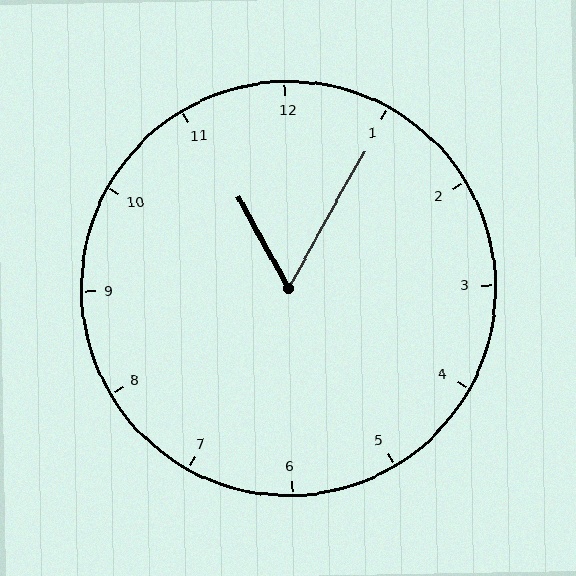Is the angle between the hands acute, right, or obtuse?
It is acute.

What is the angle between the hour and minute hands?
Approximately 58 degrees.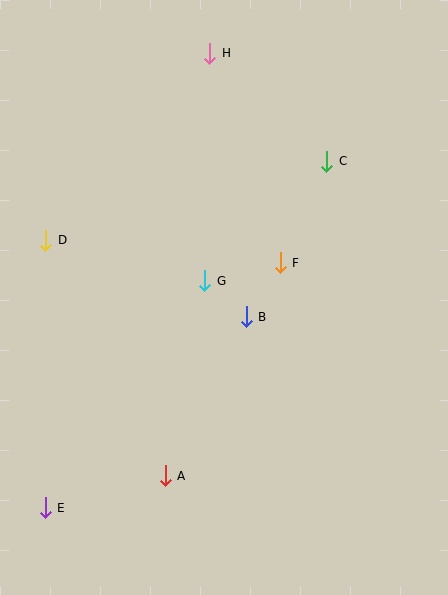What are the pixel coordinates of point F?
Point F is at (280, 263).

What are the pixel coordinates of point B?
Point B is at (246, 317).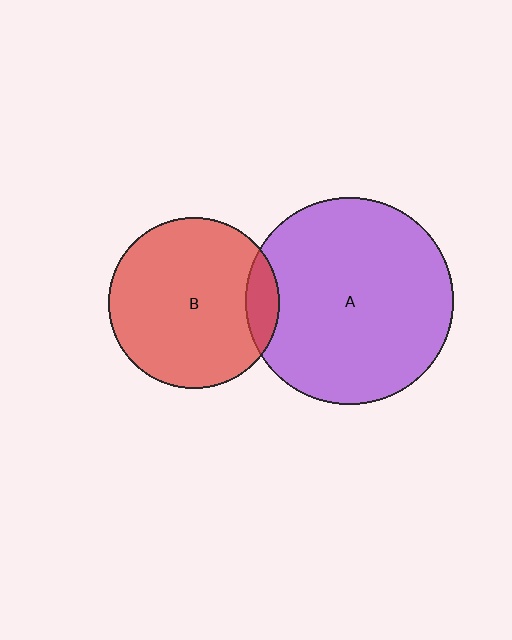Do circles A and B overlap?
Yes.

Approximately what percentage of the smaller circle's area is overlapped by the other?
Approximately 10%.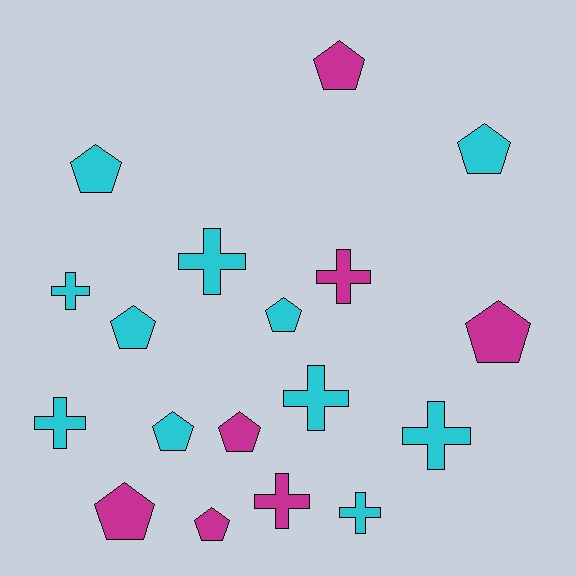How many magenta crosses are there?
There are 2 magenta crosses.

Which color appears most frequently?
Cyan, with 11 objects.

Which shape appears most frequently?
Pentagon, with 10 objects.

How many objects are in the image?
There are 18 objects.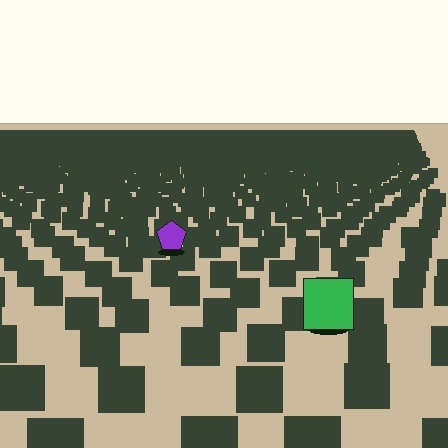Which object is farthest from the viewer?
The purple pentagon is farthest from the viewer. It appears smaller and the ground texture around it is denser.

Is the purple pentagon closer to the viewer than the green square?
No. The green square is closer — you can tell from the texture gradient: the ground texture is coarser near it.